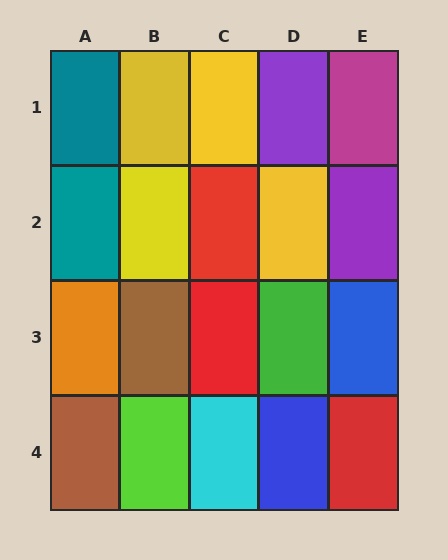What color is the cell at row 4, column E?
Red.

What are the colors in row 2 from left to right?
Teal, yellow, red, yellow, purple.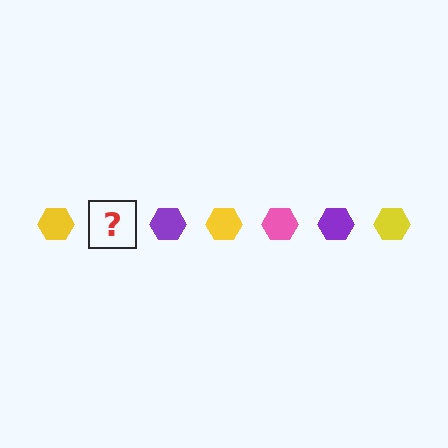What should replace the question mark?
The question mark should be replaced with a pink hexagon.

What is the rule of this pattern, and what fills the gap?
The rule is that the pattern cycles through yellow, pink, purple hexagons. The gap should be filled with a pink hexagon.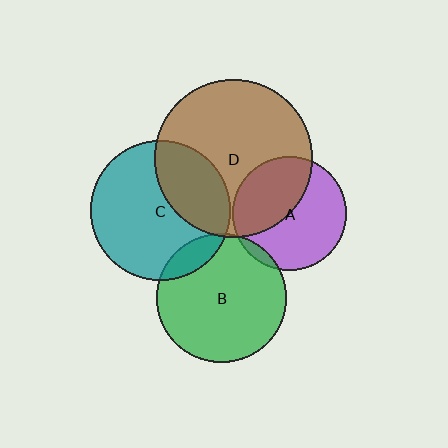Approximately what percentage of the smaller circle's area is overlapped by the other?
Approximately 5%.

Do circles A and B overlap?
Yes.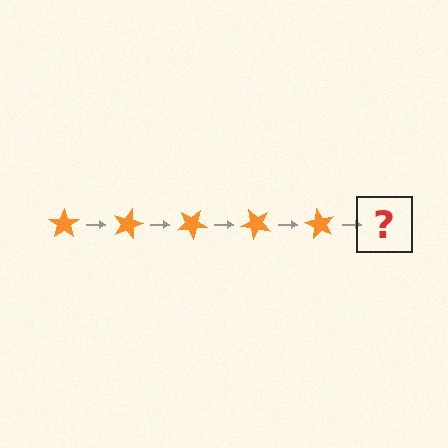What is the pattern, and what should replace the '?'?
The pattern is that the star rotates 15 degrees each step. The '?' should be an orange star rotated 75 degrees.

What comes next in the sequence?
The next element should be an orange star rotated 75 degrees.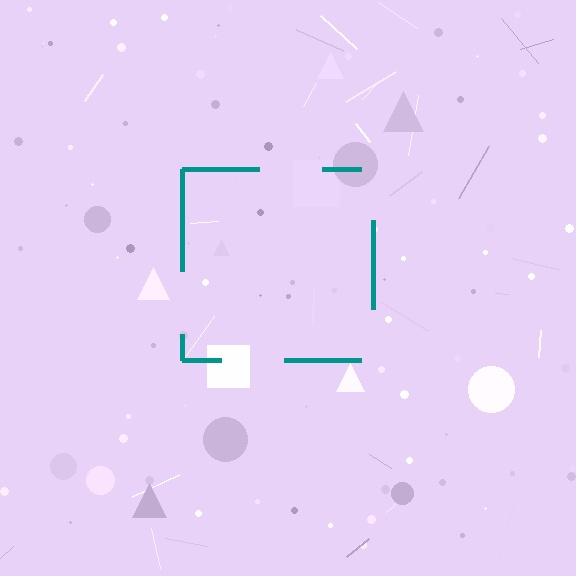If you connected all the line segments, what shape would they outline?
They would outline a square.